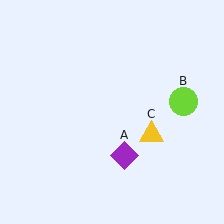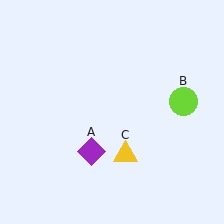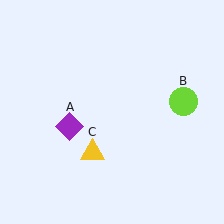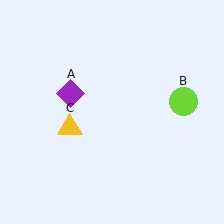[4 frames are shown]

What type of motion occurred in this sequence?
The purple diamond (object A), yellow triangle (object C) rotated clockwise around the center of the scene.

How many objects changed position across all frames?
2 objects changed position: purple diamond (object A), yellow triangle (object C).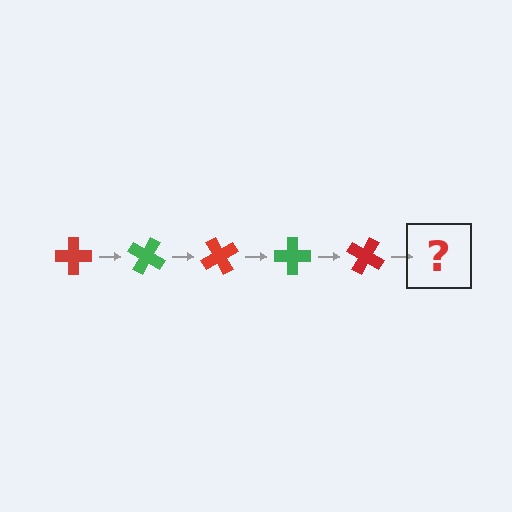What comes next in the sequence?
The next element should be a green cross, rotated 150 degrees from the start.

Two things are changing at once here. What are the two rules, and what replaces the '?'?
The two rules are that it rotates 30 degrees each step and the color cycles through red and green. The '?' should be a green cross, rotated 150 degrees from the start.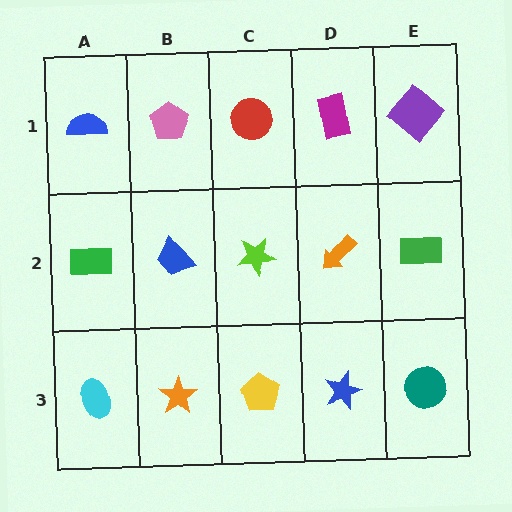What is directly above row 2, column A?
A blue semicircle.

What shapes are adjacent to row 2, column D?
A magenta rectangle (row 1, column D), a blue star (row 3, column D), a lime star (row 2, column C), a green rectangle (row 2, column E).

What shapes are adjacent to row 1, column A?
A green rectangle (row 2, column A), a pink pentagon (row 1, column B).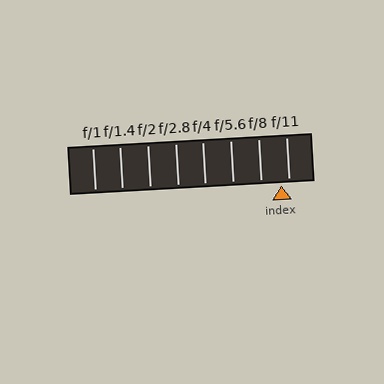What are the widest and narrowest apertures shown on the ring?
The widest aperture shown is f/1 and the narrowest is f/11.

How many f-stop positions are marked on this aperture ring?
There are 8 f-stop positions marked.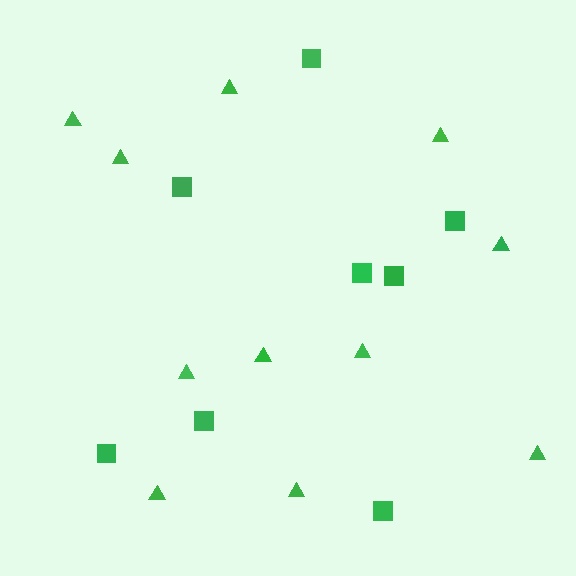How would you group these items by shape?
There are 2 groups: one group of triangles (11) and one group of squares (8).